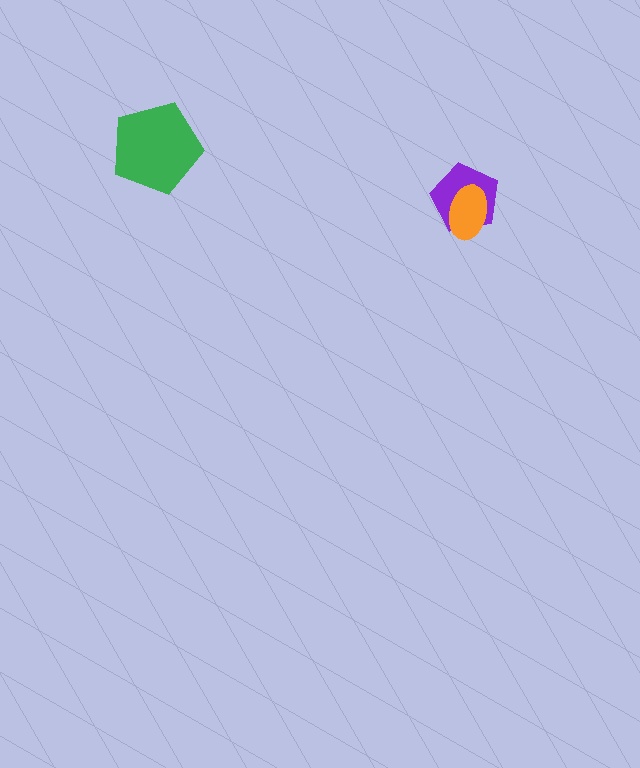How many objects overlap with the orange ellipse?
1 object overlaps with the orange ellipse.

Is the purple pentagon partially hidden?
Yes, it is partially covered by another shape.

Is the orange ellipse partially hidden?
No, no other shape covers it.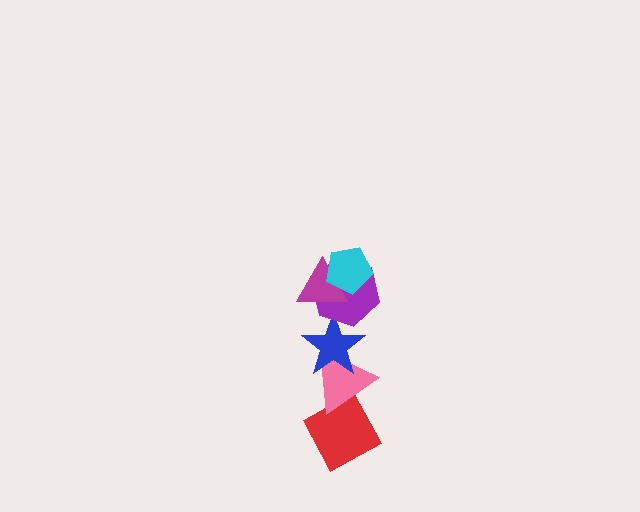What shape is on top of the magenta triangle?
The cyan pentagon is on top of the magenta triangle.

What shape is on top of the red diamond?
The pink triangle is on top of the red diamond.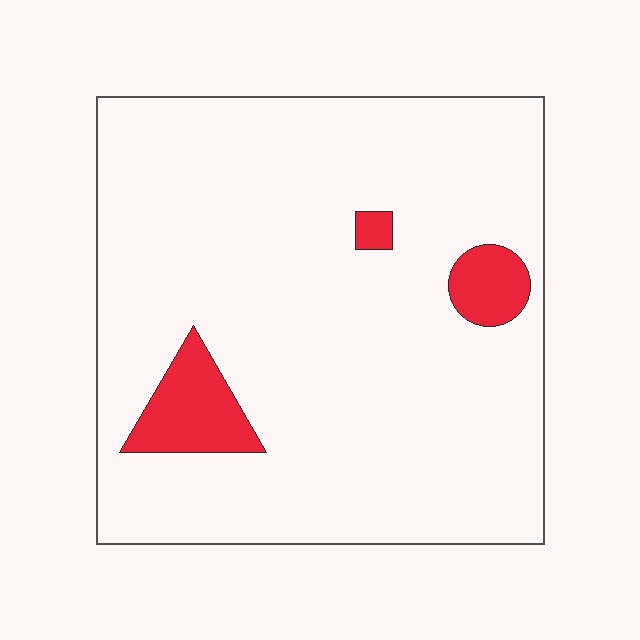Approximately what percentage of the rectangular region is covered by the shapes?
Approximately 10%.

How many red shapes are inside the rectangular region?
3.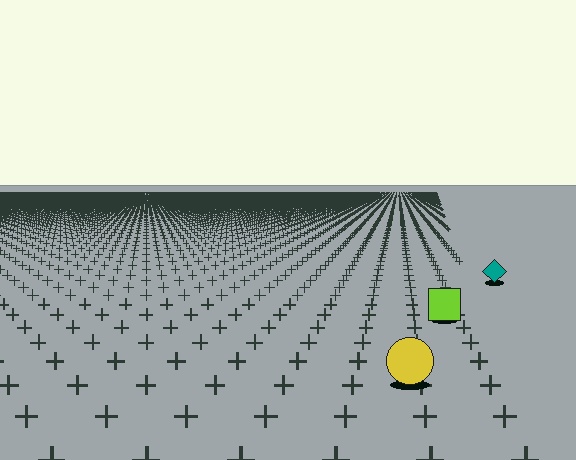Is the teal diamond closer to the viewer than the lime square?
No. The lime square is closer — you can tell from the texture gradient: the ground texture is coarser near it.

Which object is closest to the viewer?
The yellow circle is closest. The texture marks near it are larger and more spread out.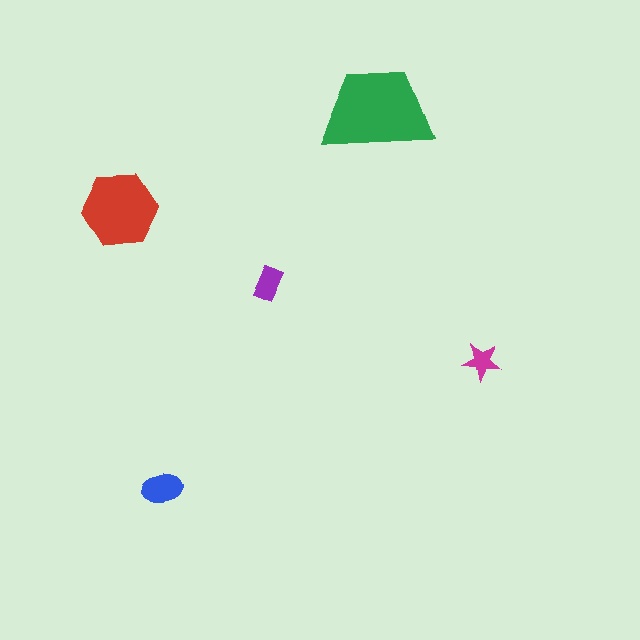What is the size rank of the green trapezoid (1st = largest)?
1st.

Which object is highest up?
The green trapezoid is topmost.